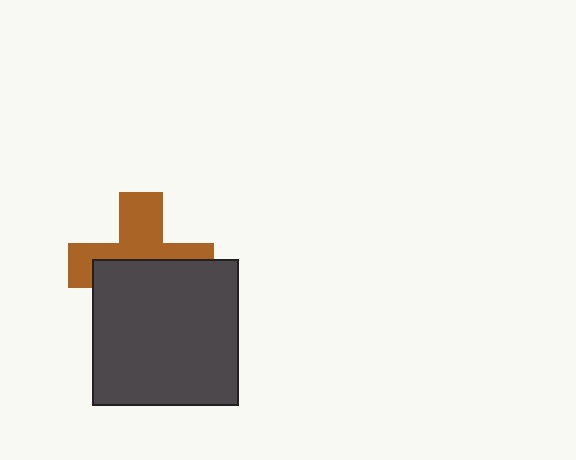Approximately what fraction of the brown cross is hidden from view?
Roughly 51% of the brown cross is hidden behind the dark gray square.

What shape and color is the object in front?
The object in front is a dark gray square.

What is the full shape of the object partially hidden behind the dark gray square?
The partially hidden object is a brown cross.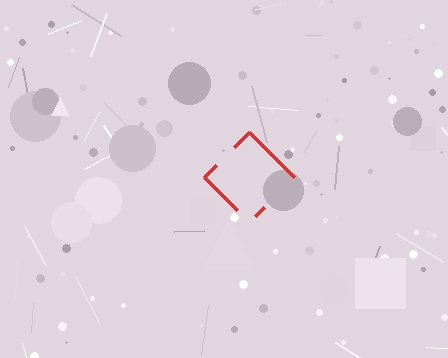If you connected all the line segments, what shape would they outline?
They would outline a diamond.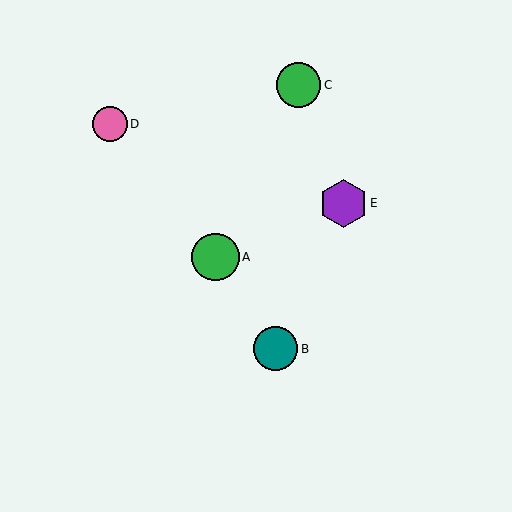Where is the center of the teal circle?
The center of the teal circle is at (276, 349).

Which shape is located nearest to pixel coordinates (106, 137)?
The pink circle (labeled D) at (110, 124) is nearest to that location.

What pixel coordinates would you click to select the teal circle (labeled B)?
Click at (276, 349) to select the teal circle B.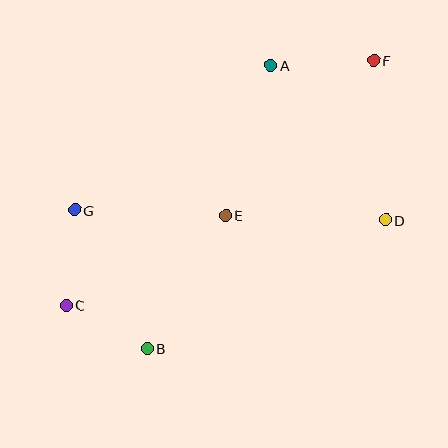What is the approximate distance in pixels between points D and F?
The distance between D and F is approximately 160 pixels.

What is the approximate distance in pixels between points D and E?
The distance between D and E is approximately 160 pixels.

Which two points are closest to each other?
Points B and C are closest to each other.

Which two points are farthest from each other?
Points C and F are farthest from each other.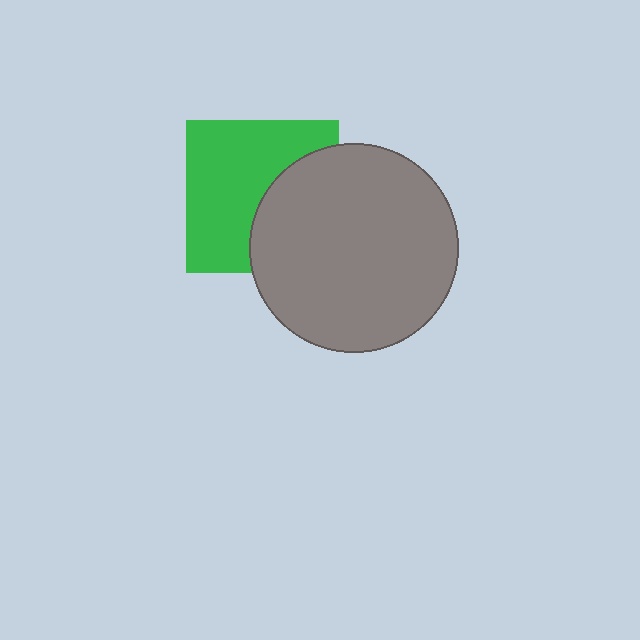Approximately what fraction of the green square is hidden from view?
Roughly 40% of the green square is hidden behind the gray circle.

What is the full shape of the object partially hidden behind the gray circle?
The partially hidden object is a green square.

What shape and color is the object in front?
The object in front is a gray circle.